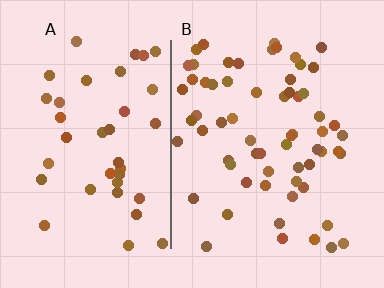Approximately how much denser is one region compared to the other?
Approximately 1.6× — region B over region A.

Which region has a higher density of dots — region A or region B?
B (the right).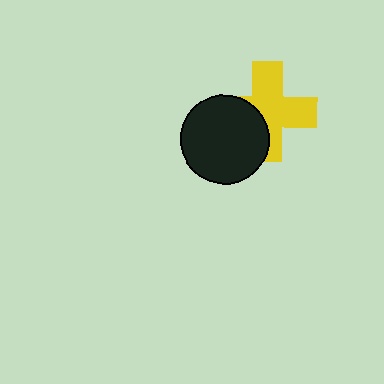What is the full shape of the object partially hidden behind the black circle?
The partially hidden object is a yellow cross.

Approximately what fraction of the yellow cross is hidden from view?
Roughly 36% of the yellow cross is hidden behind the black circle.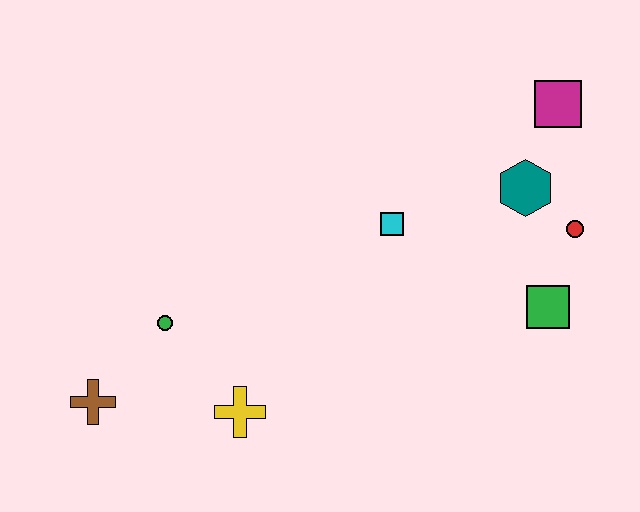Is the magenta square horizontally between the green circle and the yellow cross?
No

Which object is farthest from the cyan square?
The brown cross is farthest from the cyan square.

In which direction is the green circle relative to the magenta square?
The green circle is to the left of the magenta square.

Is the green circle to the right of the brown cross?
Yes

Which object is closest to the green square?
The red circle is closest to the green square.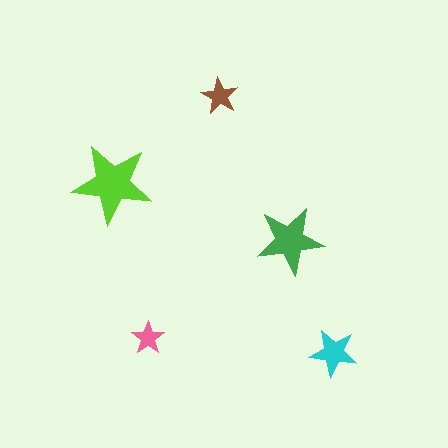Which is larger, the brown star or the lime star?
The lime one.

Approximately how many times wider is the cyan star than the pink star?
About 1.5 times wider.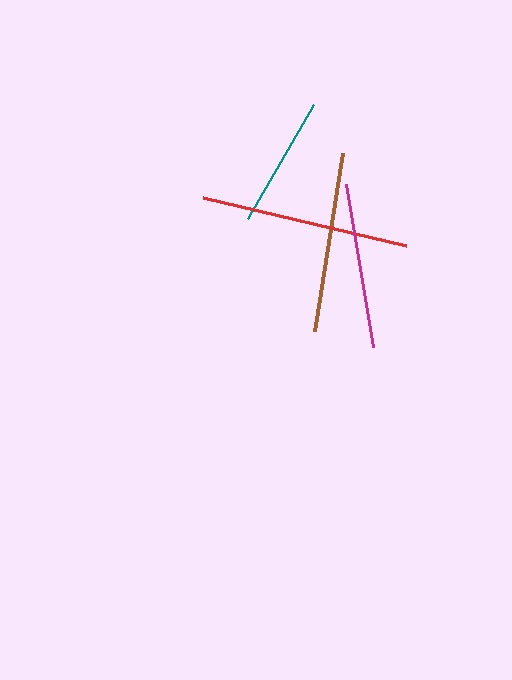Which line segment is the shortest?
The teal line is the shortest at approximately 132 pixels.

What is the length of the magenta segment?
The magenta segment is approximately 165 pixels long.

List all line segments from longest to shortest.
From longest to shortest: red, brown, magenta, teal.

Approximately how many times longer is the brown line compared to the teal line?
The brown line is approximately 1.4 times the length of the teal line.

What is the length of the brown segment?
The brown segment is approximately 180 pixels long.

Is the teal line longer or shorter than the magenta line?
The magenta line is longer than the teal line.